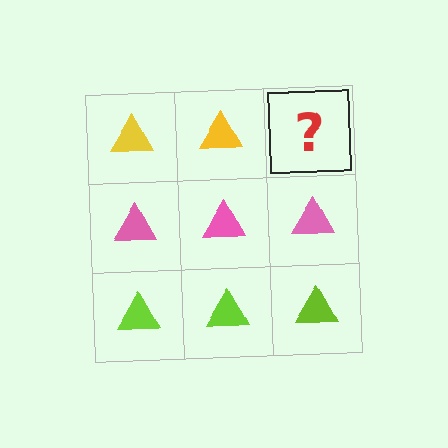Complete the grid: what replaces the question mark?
The question mark should be replaced with a yellow triangle.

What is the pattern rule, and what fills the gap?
The rule is that each row has a consistent color. The gap should be filled with a yellow triangle.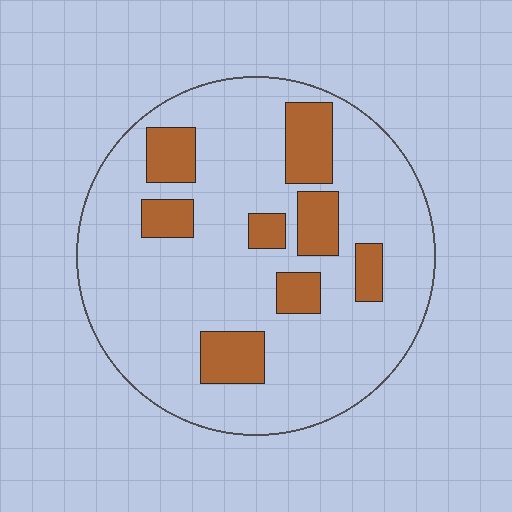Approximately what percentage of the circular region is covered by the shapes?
Approximately 20%.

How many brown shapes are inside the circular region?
8.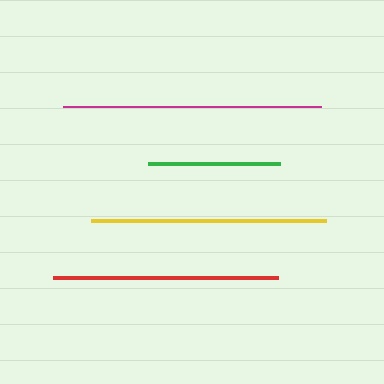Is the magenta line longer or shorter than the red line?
The magenta line is longer than the red line.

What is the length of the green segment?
The green segment is approximately 132 pixels long.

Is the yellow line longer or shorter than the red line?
The yellow line is longer than the red line.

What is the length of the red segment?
The red segment is approximately 225 pixels long.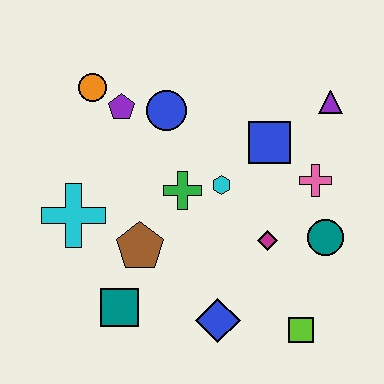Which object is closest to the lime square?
The blue diamond is closest to the lime square.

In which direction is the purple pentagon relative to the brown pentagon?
The purple pentagon is above the brown pentagon.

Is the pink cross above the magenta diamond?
Yes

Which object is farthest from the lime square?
The orange circle is farthest from the lime square.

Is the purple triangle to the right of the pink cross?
Yes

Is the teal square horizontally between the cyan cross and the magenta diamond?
Yes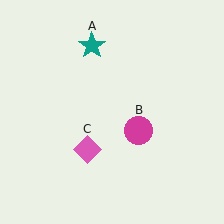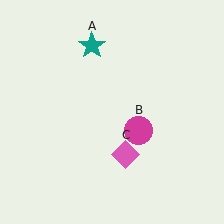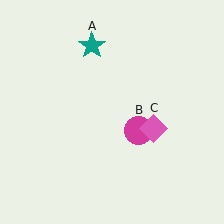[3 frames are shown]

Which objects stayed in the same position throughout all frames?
Teal star (object A) and magenta circle (object B) remained stationary.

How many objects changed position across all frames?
1 object changed position: pink diamond (object C).